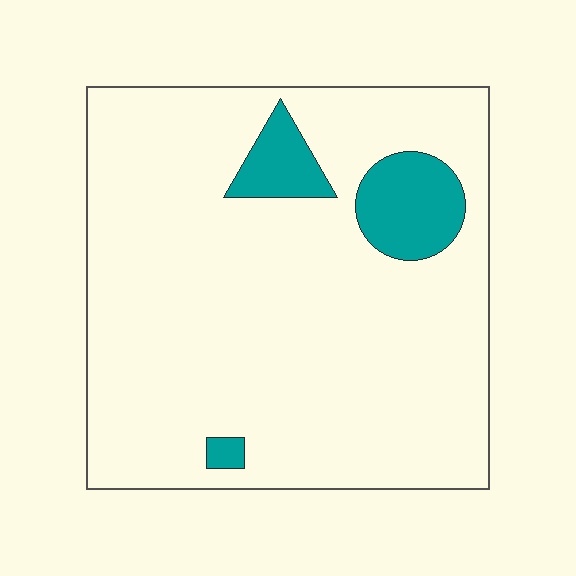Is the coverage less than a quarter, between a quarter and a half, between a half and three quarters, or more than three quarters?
Less than a quarter.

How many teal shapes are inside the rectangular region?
3.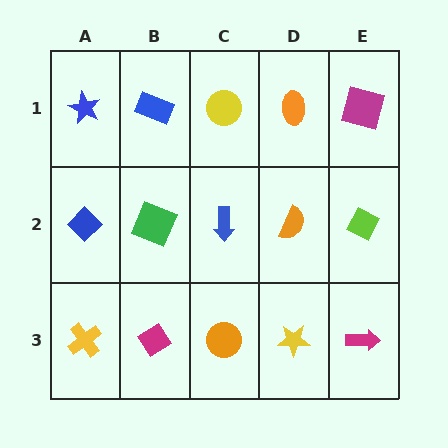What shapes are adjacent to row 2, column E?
A magenta square (row 1, column E), a magenta arrow (row 3, column E), an orange semicircle (row 2, column D).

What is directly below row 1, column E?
A lime diamond.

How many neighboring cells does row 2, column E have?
3.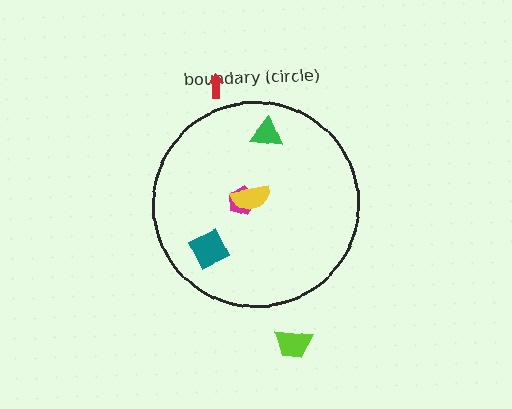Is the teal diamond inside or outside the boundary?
Inside.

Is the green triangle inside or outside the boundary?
Inside.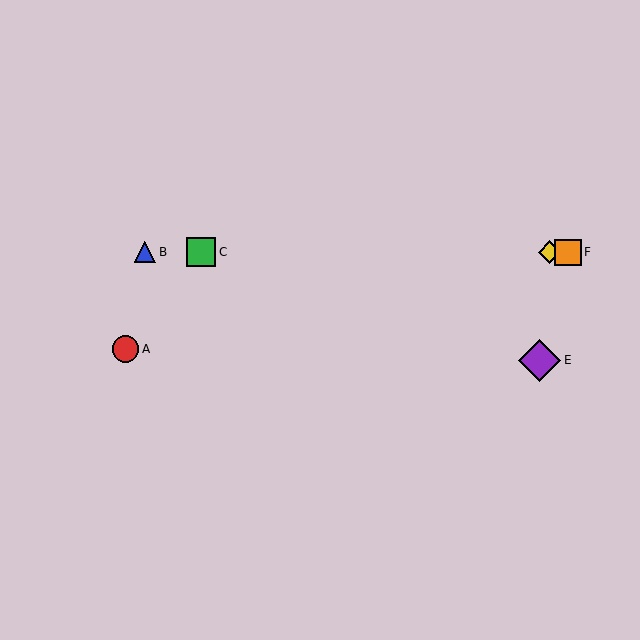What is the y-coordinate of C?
Object C is at y≈252.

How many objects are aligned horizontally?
4 objects (B, C, D, F) are aligned horizontally.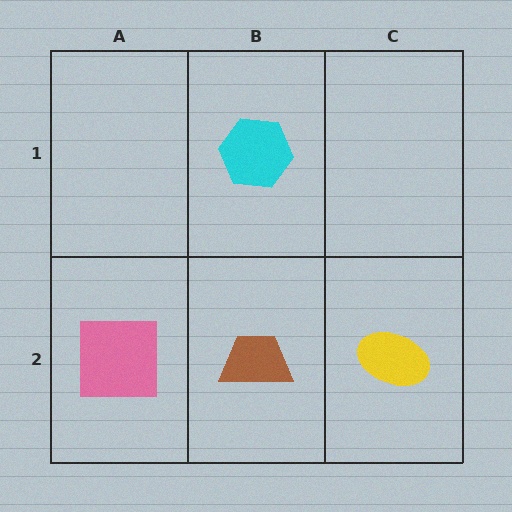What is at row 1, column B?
A cyan hexagon.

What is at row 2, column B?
A brown trapezoid.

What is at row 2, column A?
A pink square.